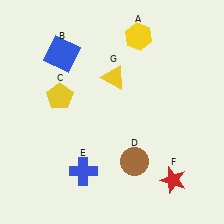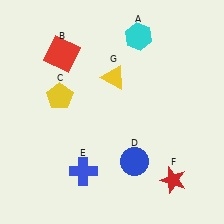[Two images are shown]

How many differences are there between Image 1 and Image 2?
There are 3 differences between the two images.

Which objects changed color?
A changed from yellow to cyan. B changed from blue to red. D changed from brown to blue.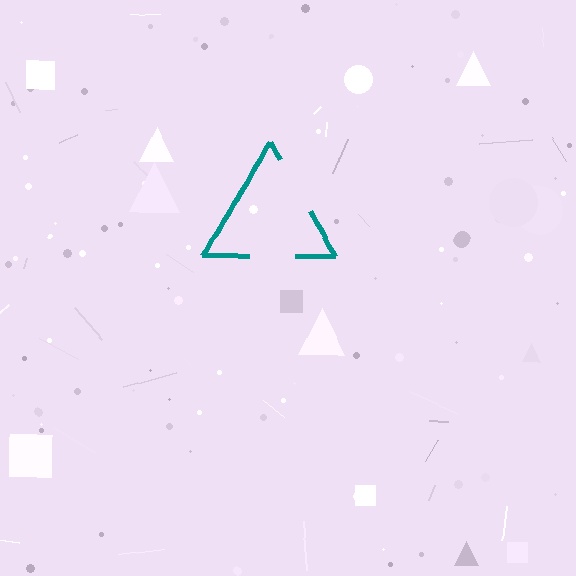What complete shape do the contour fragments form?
The contour fragments form a triangle.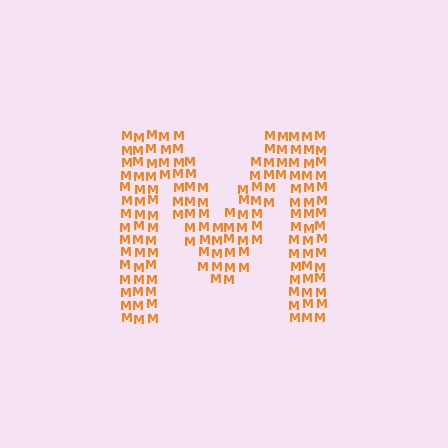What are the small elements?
The small elements are letter M's.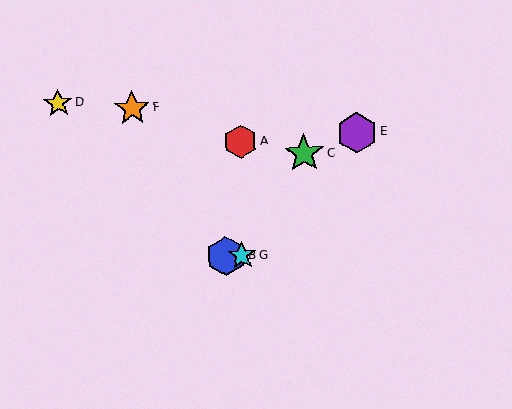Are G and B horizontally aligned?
Yes, both are at y≈255.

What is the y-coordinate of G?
Object G is at y≈255.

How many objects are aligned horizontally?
2 objects (B, G) are aligned horizontally.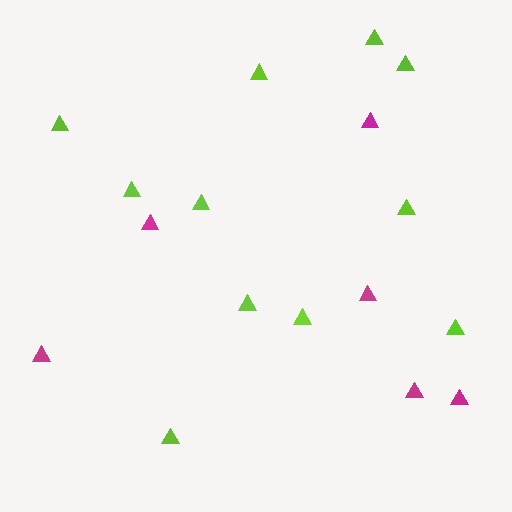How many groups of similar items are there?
There are 2 groups: one group of magenta triangles (6) and one group of lime triangles (11).